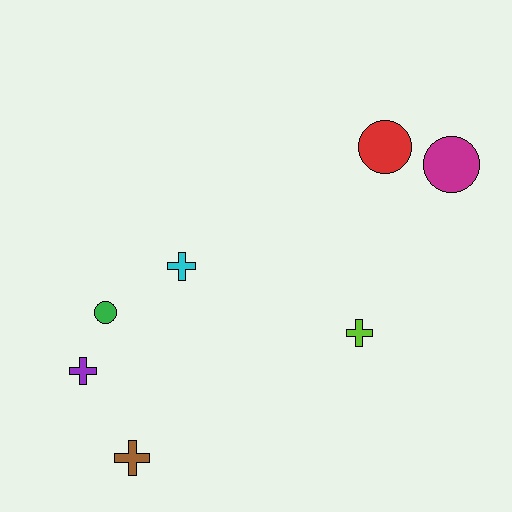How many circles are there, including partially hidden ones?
There are 3 circles.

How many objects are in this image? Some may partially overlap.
There are 7 objects.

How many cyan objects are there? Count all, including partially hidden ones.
There is 1 cyan object.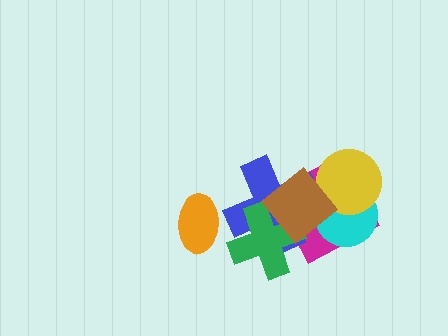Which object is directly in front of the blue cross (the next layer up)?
The green cross is directly in front of the blue cross.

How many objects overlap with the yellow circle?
2 objects overlap with the yellow circle.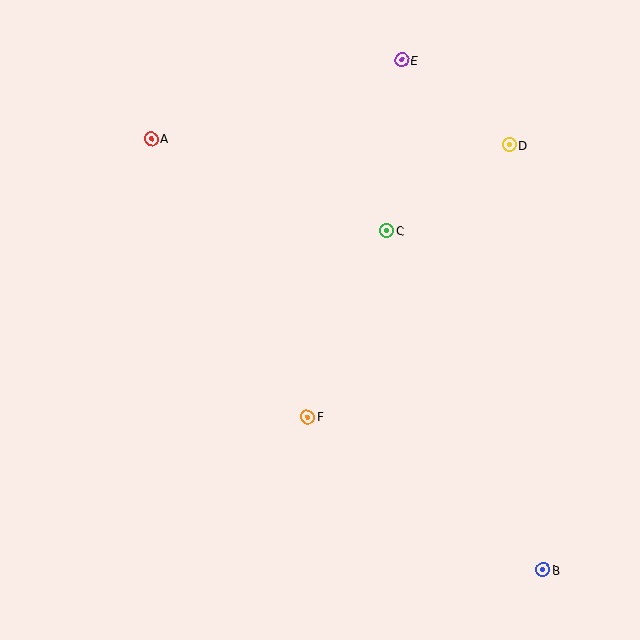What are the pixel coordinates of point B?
Point B is at (543, 570).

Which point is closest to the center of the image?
Point F at (308, 417) is closest to the center.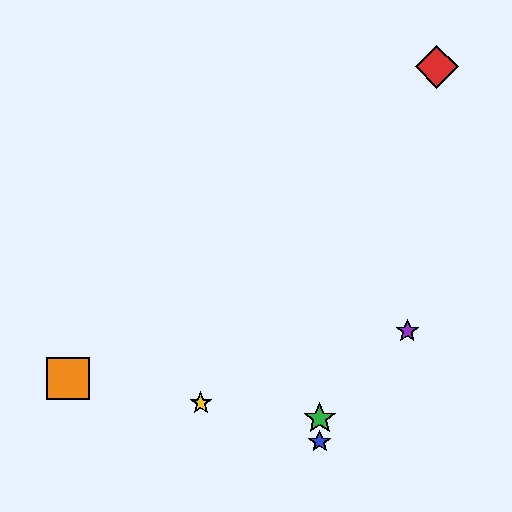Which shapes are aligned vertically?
The blue star, the green star are aligned vertically.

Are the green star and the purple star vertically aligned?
No, the green star is at x≈320 and the purple star is at x≈407.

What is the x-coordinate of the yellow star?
The yellow star is at x≈201.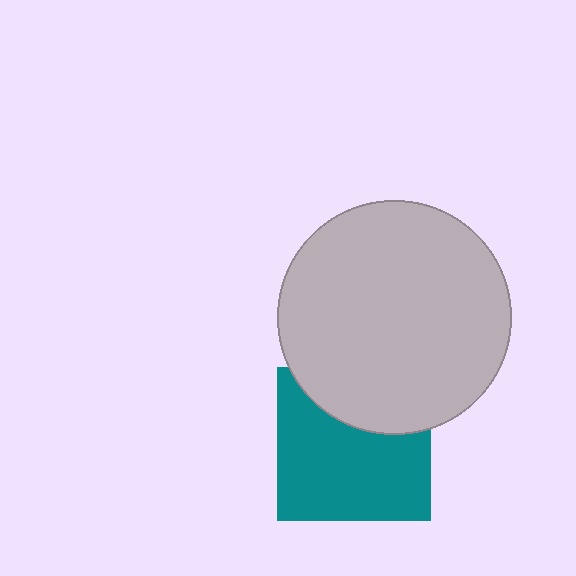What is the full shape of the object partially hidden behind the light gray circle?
The partially hidden object is a teal square.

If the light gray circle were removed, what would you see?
You would see the complete teal square.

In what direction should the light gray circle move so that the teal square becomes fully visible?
The light gray circle should move up. That is the shortest direction to clear the overlap and leave the teal square fully visible.